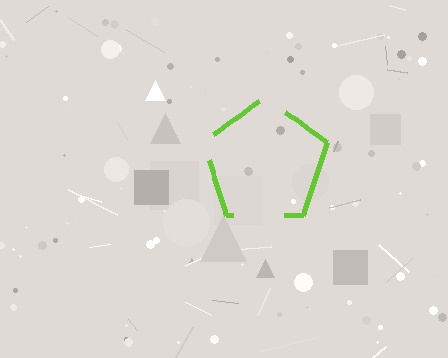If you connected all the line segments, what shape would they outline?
They would outline a pentagon.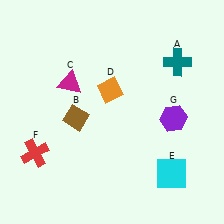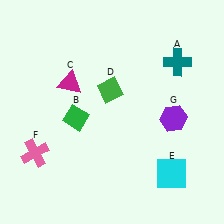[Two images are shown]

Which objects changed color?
B changed from brown to green. D changed from orange to green. F changed from red to pink.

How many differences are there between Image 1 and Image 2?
There are 3 differences between the two images.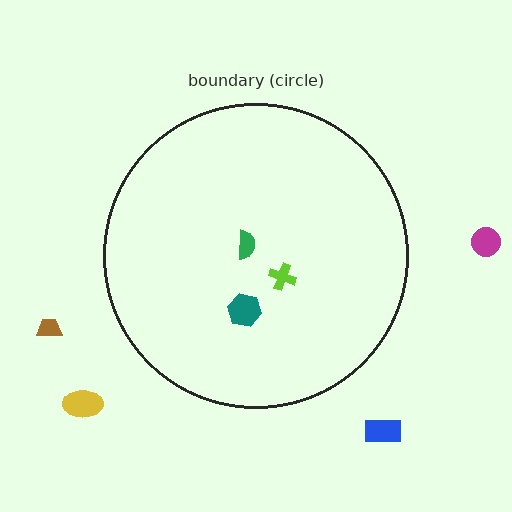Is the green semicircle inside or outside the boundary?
Inside.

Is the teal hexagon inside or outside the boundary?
Inside.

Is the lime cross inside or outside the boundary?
Inside.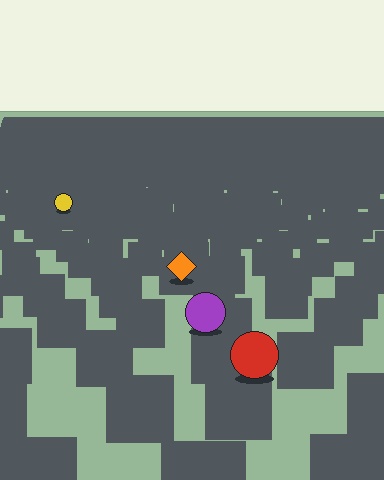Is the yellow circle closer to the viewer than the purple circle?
No. The purple circle is closer — you can tell from the texture gradient: the ground texture is coarser near it.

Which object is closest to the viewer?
The red circle is closest. The texture marks near it are larger and more spread out.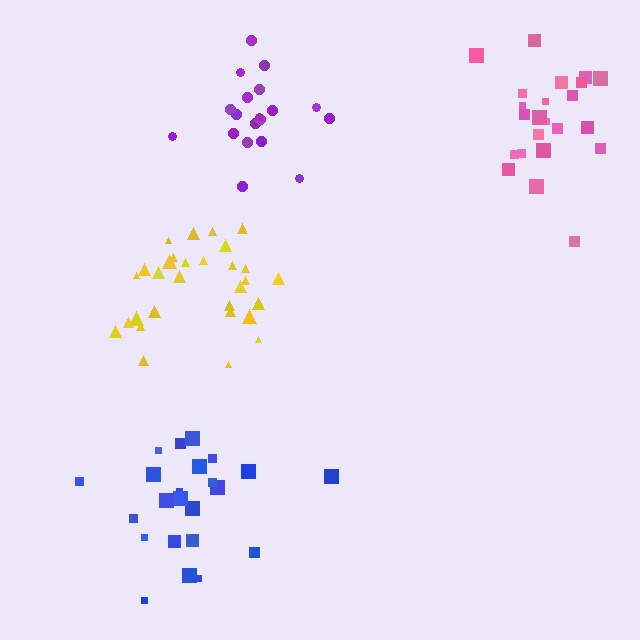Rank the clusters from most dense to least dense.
pink, yellow, purple, blue.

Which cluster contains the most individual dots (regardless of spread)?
Yellow (30).